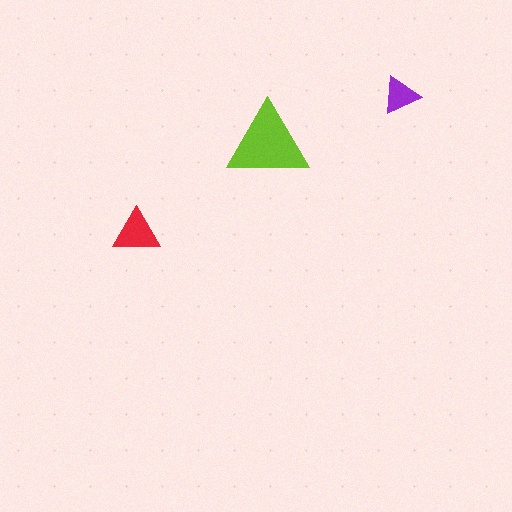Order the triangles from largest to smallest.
the lime one, the red one, the purple one.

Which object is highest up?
The purple triangle is topmost.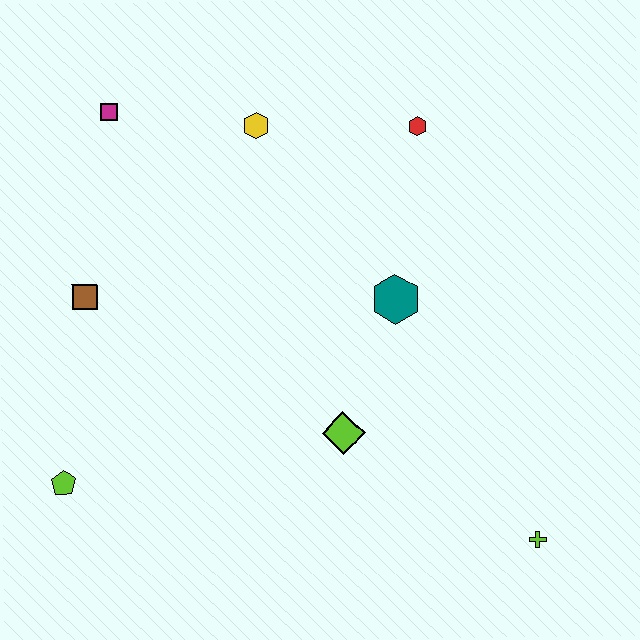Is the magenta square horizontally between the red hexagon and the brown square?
Yes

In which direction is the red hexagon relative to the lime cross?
The red hexagon is above the lime cross.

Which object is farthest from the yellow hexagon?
The lime cross is farthest from the yellow hexagon.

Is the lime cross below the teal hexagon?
Yes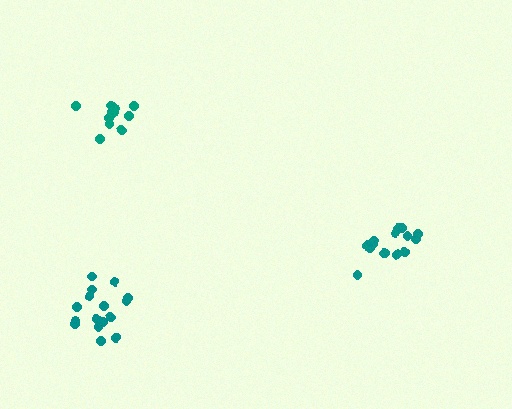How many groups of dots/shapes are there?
There are 3 groups.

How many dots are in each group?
Group 1: 16 dots, Group 2: 15 dots, Group 3: 11 dots (42 total).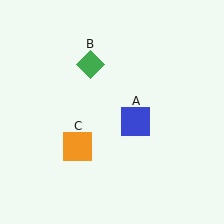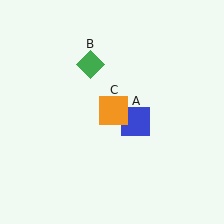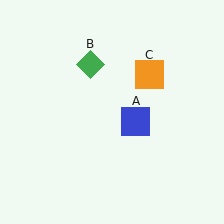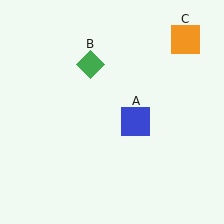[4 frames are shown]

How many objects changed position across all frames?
1 object changed position: orange square (object C).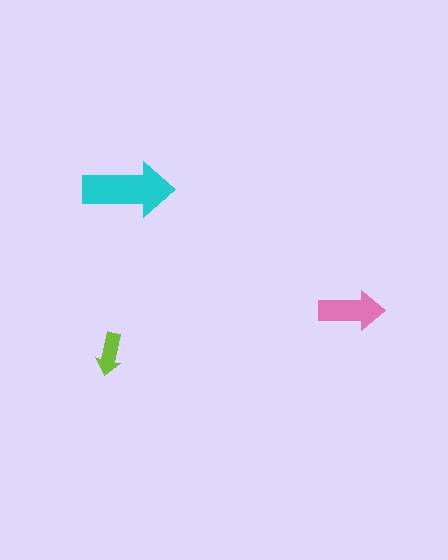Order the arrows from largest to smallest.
the cyan one, the pink one, the lime one.